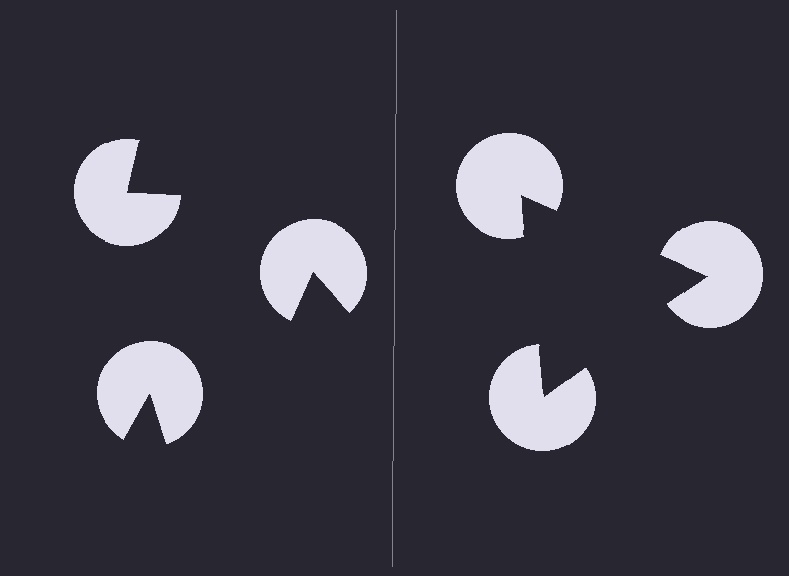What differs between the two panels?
The pac-man discs are positioned identically on both sides; only the wedge orientations differ. On the right they align to a triangle; on the left they are misaligned.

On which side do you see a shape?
An illusory triangle appears on the right side. On the left side the wedge cuts are rotated, so no coherent shape forms.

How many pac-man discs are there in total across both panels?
6 — 3 on each side.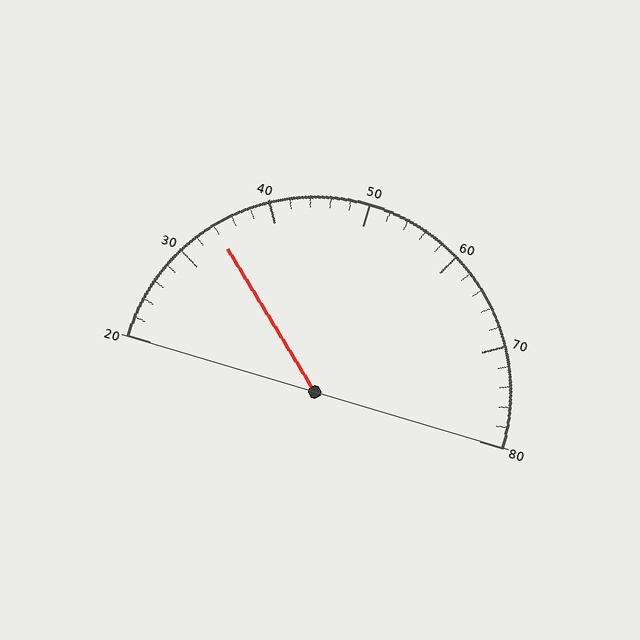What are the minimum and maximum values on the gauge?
The gauge ranges from 20 to 80.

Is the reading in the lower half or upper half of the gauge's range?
The reading is in the lower half of the range (20 to 80).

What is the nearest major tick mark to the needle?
The nearest major tick mark is 30.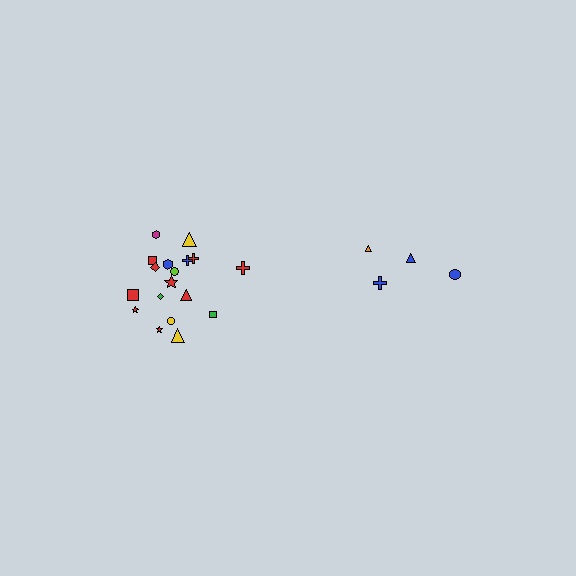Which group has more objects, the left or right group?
The left group.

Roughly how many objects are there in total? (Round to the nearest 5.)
Roughly 20 objects in total.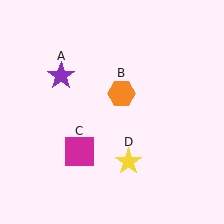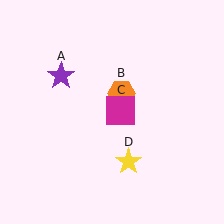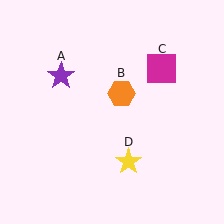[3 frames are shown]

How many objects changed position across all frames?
1 object changed position: magenta square (object C).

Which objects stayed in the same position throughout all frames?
Purple star (object A) and orange hexagon (object B) and yellow star (object D) remained stationary.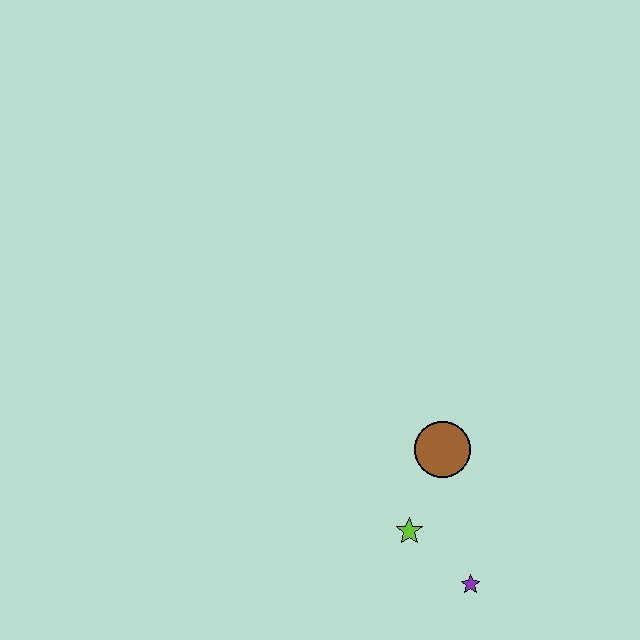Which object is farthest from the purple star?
The brown circle is farthest from the purple star.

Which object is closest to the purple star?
The lime star is closest to the purple star.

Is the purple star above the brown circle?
No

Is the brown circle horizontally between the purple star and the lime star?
Yes